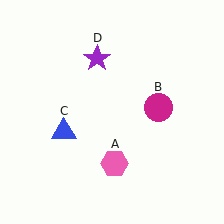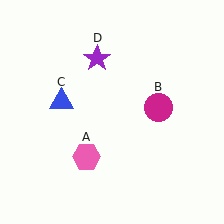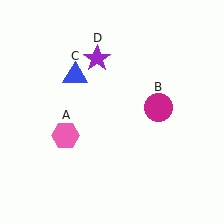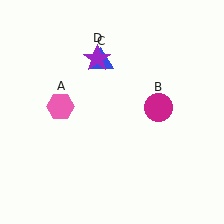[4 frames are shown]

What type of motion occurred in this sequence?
The pink hexagon (object A), blue triangle (object C) rotated clockwise around the center of the scene.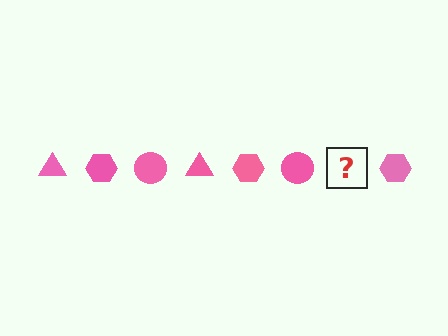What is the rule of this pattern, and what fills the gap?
The rule is that the pattern cycles through triangle, hexagon, circle shapes in pink. The gap should be filled with a pink triangle.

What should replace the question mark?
The question mark should be replaced with a pink triangle.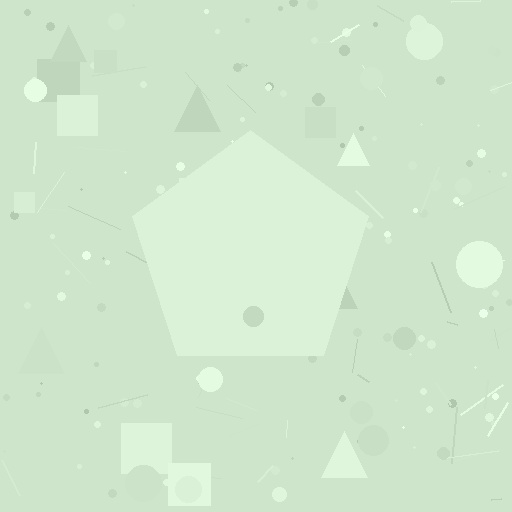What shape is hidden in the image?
A pentagon is hidden in the image.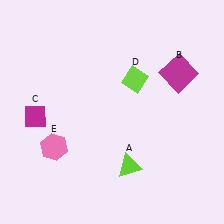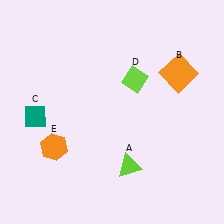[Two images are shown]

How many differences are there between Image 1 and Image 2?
There are 3 differences between the two images.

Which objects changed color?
B changed from magenta to orange. C changed from magenta to teal. E changed from pink to orange.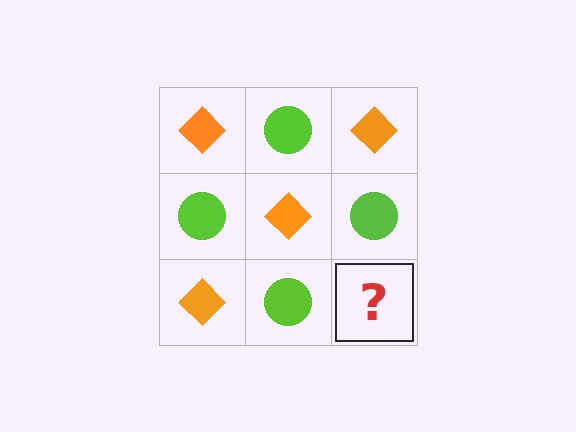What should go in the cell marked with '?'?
The missing cell should contain an orange diamond.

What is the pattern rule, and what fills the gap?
The rule is that it alternates orange diamond and lime circle in a checkerboard pattern. The gap should be filled with an orange diamond.